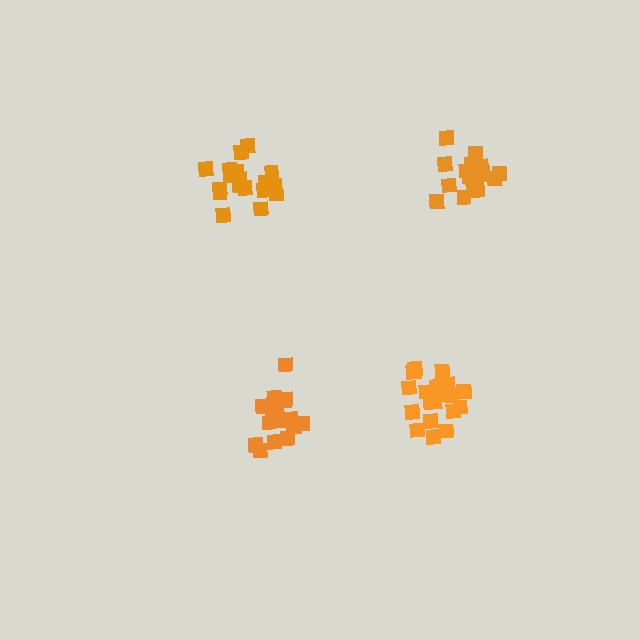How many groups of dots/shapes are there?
There are 4 groups.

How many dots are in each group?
Group 1: 19 dots, Group 2: 20 dots, Group 3: 20 dots, Group 4: 17 dots (76 total).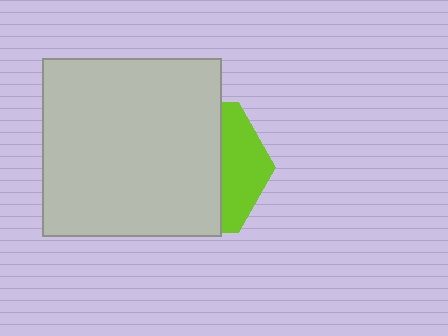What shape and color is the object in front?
The object in front is a light gray square.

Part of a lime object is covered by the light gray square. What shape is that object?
It is a hexagon.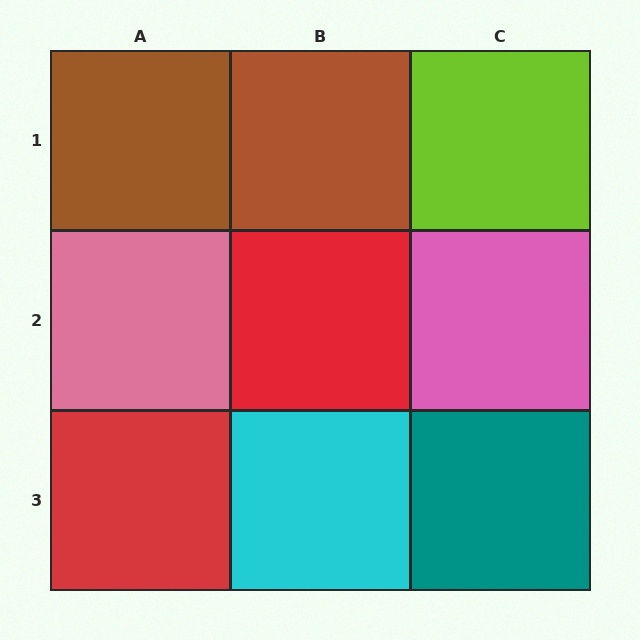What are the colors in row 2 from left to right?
Pink, red, pink.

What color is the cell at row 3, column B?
Cyan.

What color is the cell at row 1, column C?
Lime.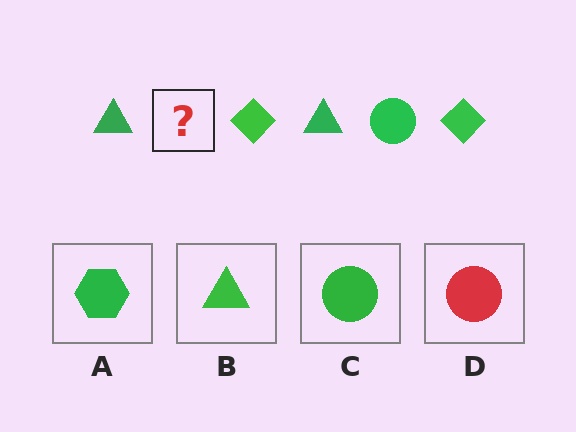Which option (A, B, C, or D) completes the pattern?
C.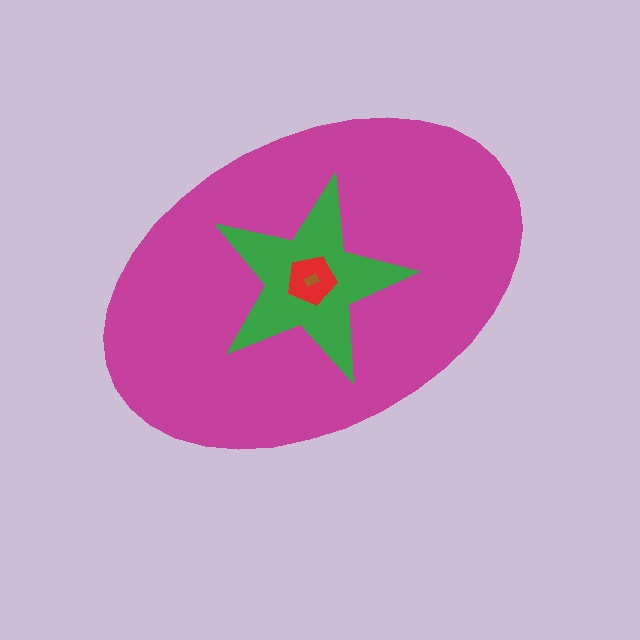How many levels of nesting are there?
4.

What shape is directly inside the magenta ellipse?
The green star.